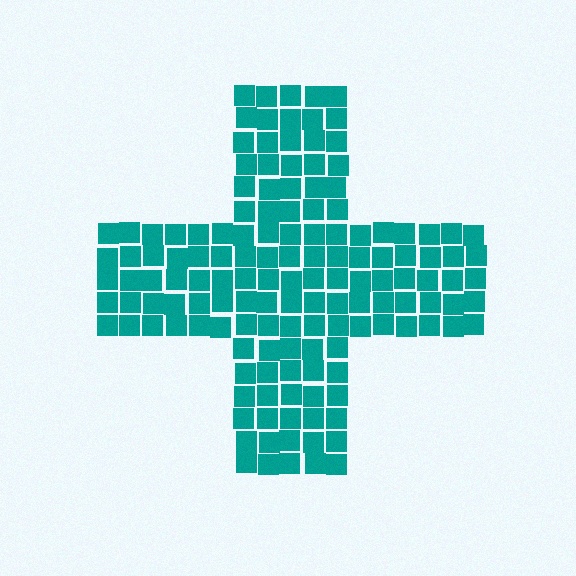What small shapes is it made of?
It is made of small squares.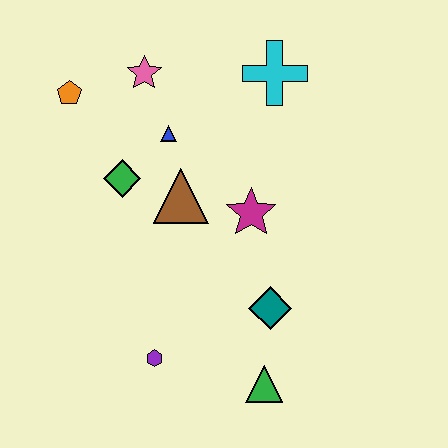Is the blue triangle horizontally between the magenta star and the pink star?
Yes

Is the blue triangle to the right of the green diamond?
Yes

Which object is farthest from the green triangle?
The orange pentagon is farthest from the green triangle.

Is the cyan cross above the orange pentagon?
Yes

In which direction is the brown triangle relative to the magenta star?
The brown triangle is to the left of the magenta star.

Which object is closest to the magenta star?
The brown triangle is closest to the magenta star.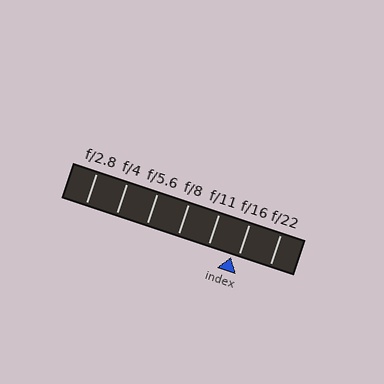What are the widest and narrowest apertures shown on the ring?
The widest aperture shown is f/2.8 and the narrowest is f/22.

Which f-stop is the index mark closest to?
The index mark is closest to f/16.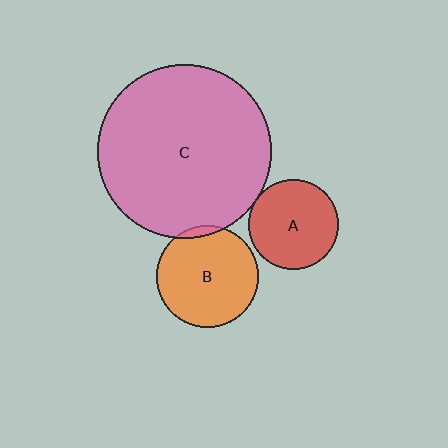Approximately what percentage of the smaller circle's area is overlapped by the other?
Approximately 5%.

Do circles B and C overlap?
Yes.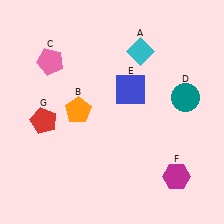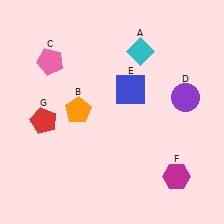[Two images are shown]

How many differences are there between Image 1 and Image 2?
There is 1 difference between the two images.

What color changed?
The circle (D) changed from teal in Image 1 to purple in Image 2.